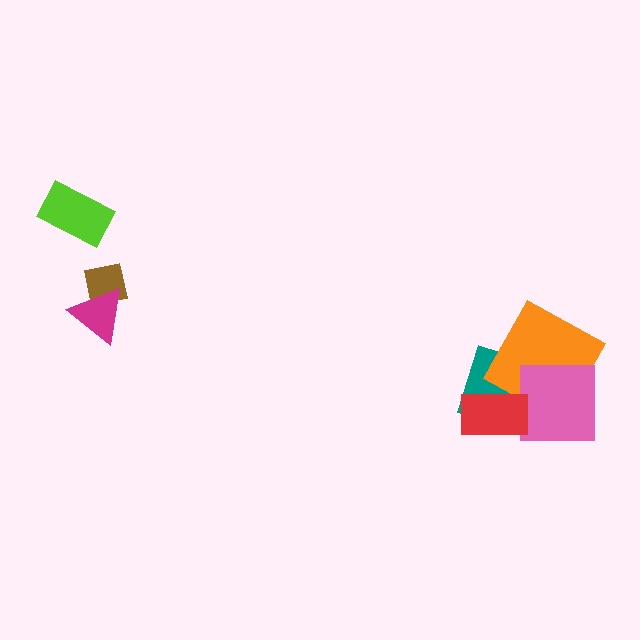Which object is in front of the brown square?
The magenta triangle is in front of the brown square.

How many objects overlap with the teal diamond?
3 objects overlap with the teal diamond.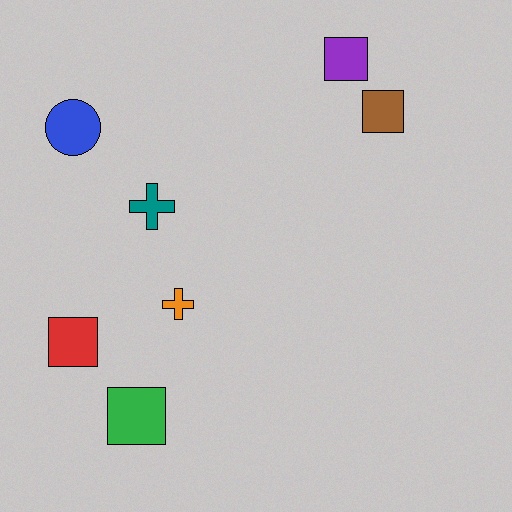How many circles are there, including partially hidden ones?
There is 1 circle.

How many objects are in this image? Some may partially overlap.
There are 7 objects.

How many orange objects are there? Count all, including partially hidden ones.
There is 1 orange object.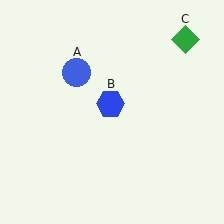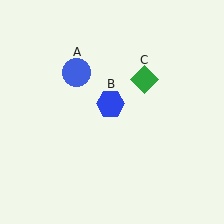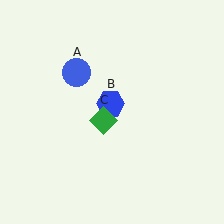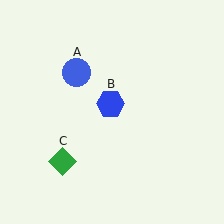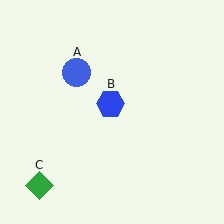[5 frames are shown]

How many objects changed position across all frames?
1 object changed position: green diamond (object C).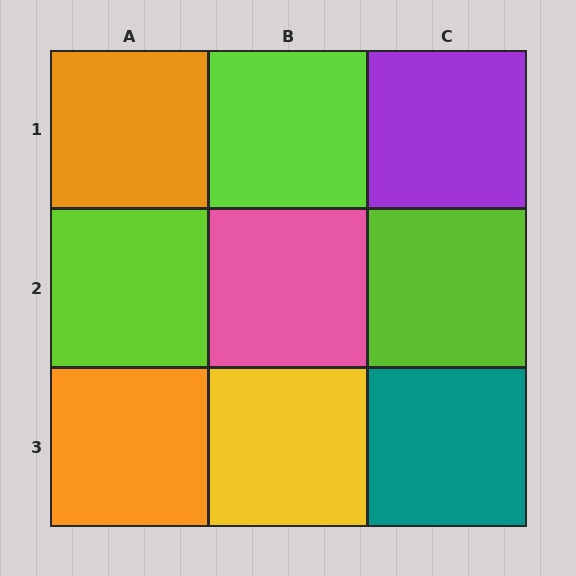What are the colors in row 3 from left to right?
Orange, yellow, teal.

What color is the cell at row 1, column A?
Orange.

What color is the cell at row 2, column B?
Pink.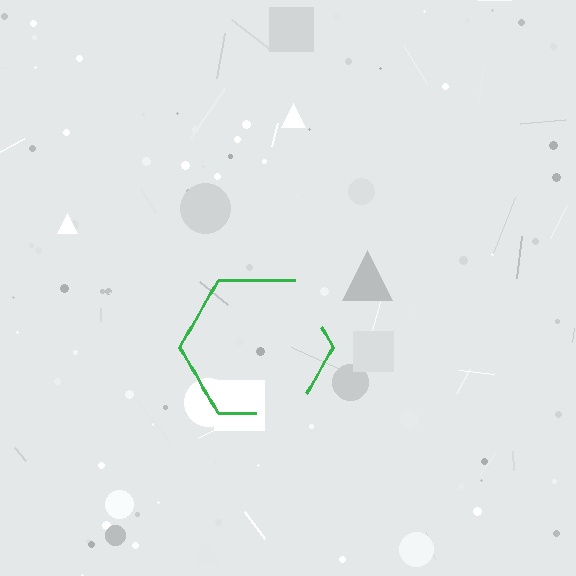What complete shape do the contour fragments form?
The contour fragments form a hexagon.